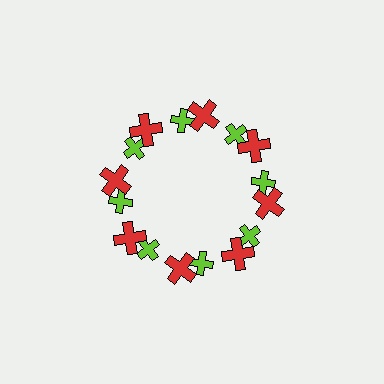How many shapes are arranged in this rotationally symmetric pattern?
There are 16 shapes, arranged in 8 groups of 2.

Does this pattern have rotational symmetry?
Yes, this pattern has 8-fold rotational symmetry. It looks the same after rotating 45 degrees around the center.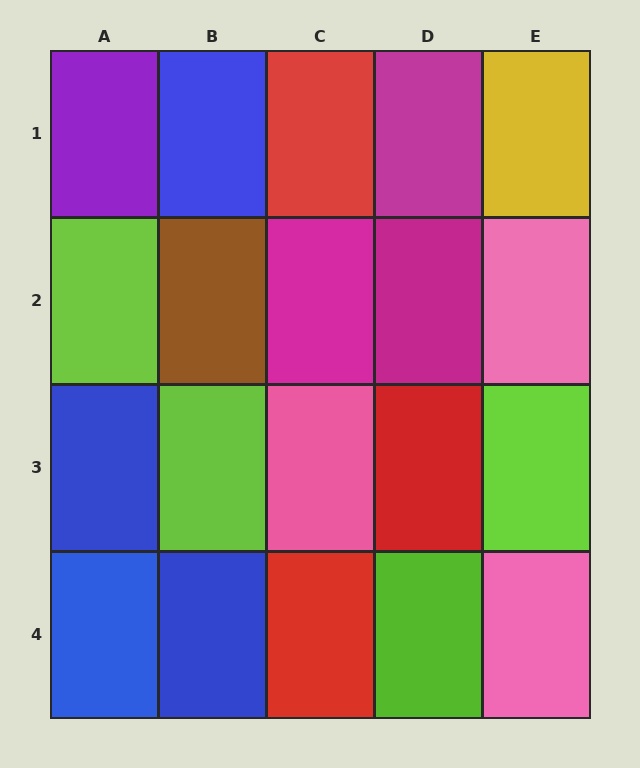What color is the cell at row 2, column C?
Magenta.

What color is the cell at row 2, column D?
Magenta.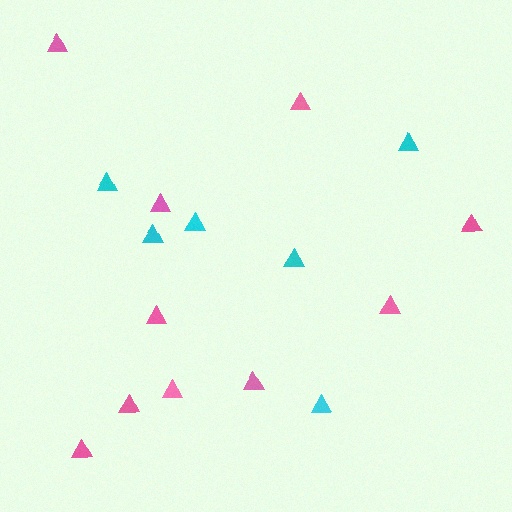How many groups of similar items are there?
There are 2 groups: one group of pink triangles (10) and one group of cyan triangles (6).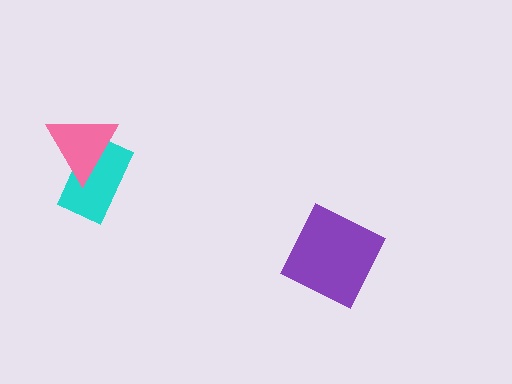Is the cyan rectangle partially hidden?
Yes, it is partially covered by another shape.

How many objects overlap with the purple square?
0 objects overlap with the purple square.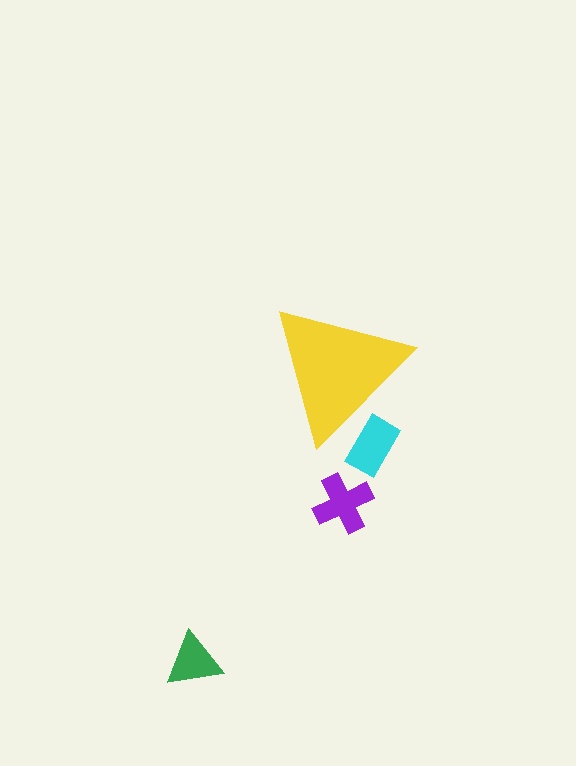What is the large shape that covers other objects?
A yellow triangle.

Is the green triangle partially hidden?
No, the green triangle is fully visible.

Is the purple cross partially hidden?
No, the purple cross is fully visible.